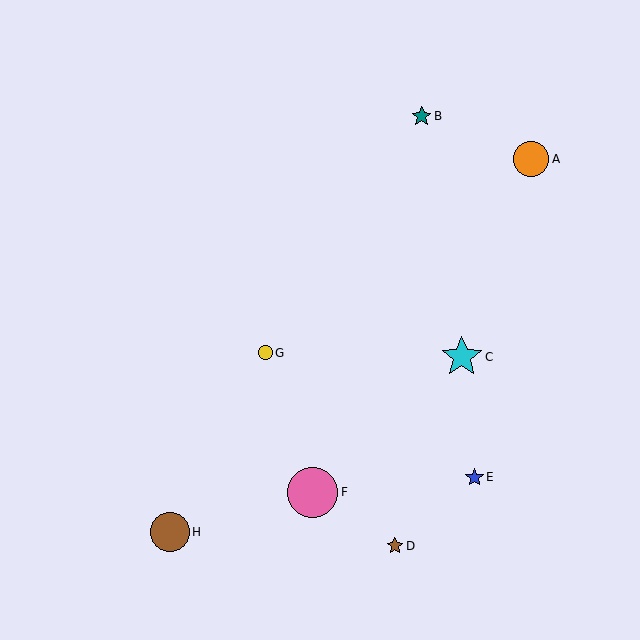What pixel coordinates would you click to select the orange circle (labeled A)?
Click at (531, 159) to select the orange circle A.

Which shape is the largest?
The pink circle (labeled F) is the largest.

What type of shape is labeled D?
Shape D is a brown star.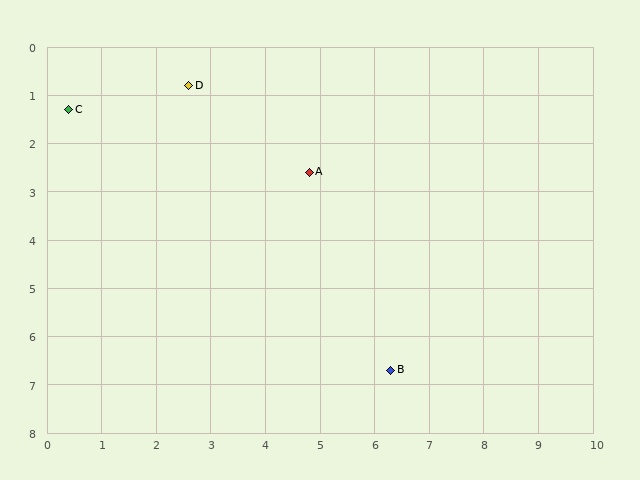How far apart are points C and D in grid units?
Points C and D are about 2.3 grid units apart.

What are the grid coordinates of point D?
Point D is at approximately (2.6, 0.8).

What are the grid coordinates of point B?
Point B is at approximately (6.3, 6.7).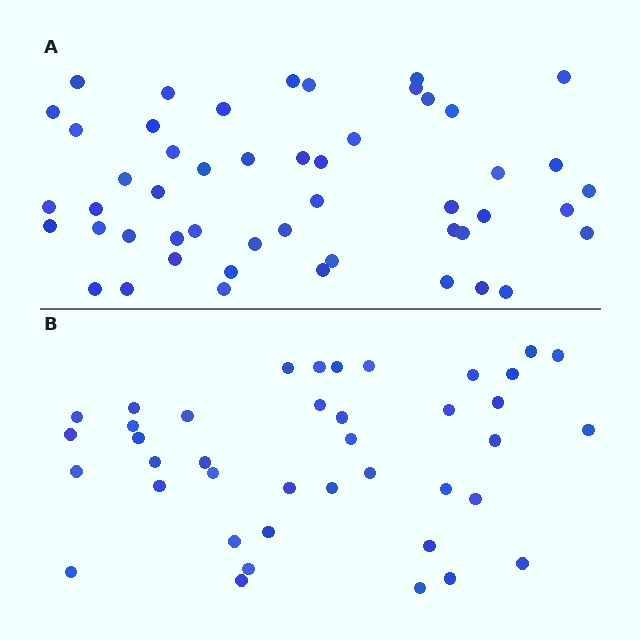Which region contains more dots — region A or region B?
Region A (the top region) has more dots.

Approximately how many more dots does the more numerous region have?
Region A has roughly 10 or so more dots than region B.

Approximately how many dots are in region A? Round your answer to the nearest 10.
About 50 dots.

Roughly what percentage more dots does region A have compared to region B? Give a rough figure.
About 25% more.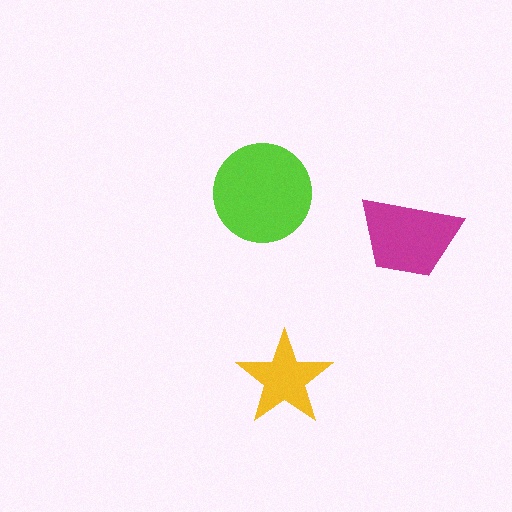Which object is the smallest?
The yellow star.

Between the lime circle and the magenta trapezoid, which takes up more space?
The lime circle.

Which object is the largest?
The lime circle.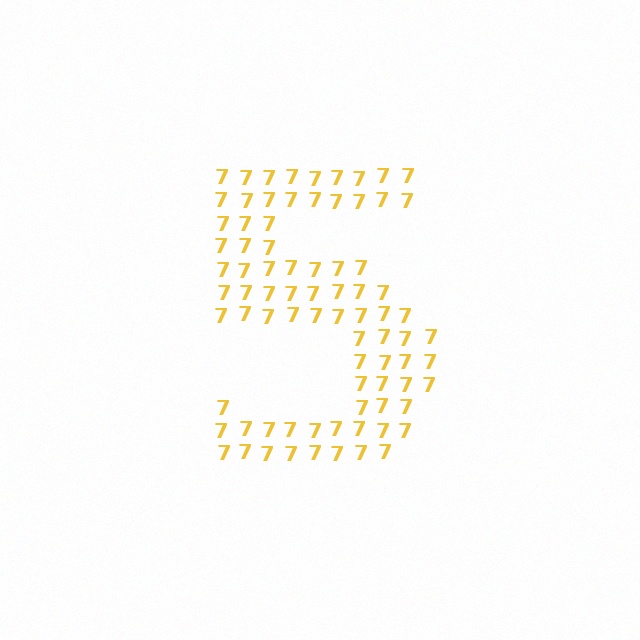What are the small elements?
The small elements are digit 7's.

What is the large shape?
The large shape is the digit 5.